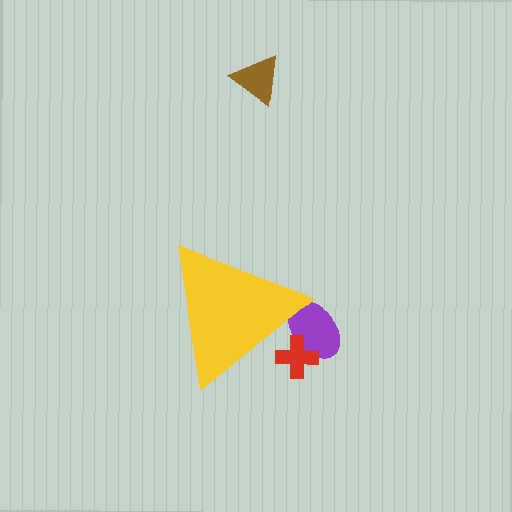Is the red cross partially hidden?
Yes, the red cross is partially hidden behind the yellow triangle.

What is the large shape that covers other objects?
A yellow triangle.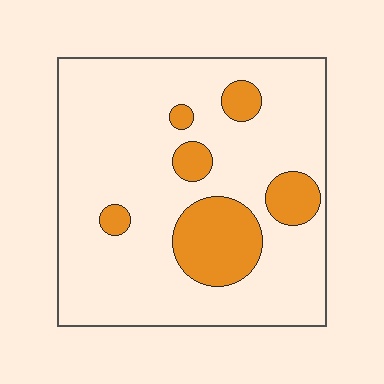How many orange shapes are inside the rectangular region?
6.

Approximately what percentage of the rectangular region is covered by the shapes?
Approximately 20%.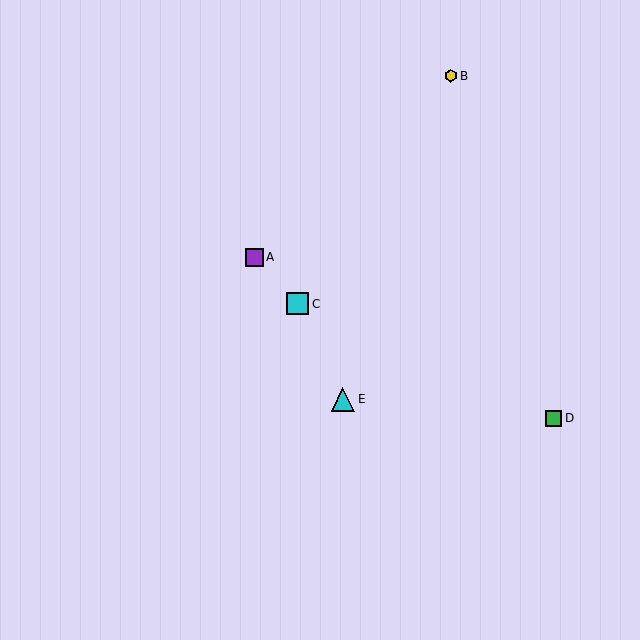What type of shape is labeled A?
Shape A is a purple square.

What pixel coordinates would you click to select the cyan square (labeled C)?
Click at (297, 304) to select the cyan square C.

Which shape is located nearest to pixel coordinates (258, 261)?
The purple square (labeled A) at (254, 257) is nearest to that location.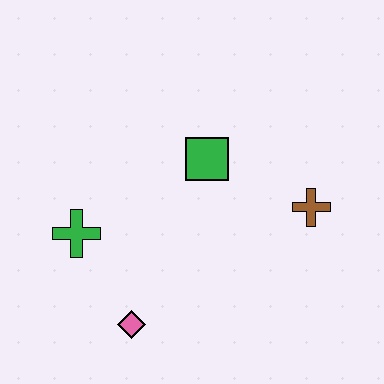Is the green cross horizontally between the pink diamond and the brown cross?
No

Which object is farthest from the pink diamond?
The brown cross is farthest from the pink diamond.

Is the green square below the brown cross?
No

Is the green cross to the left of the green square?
Yes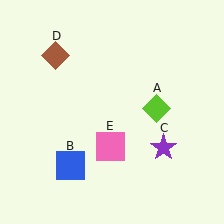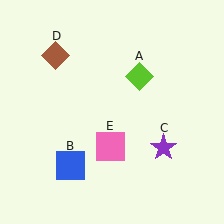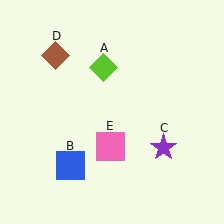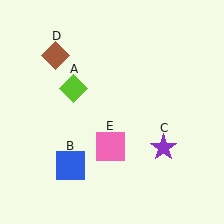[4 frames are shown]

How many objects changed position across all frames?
1 object changed position: lime diamond (object A).